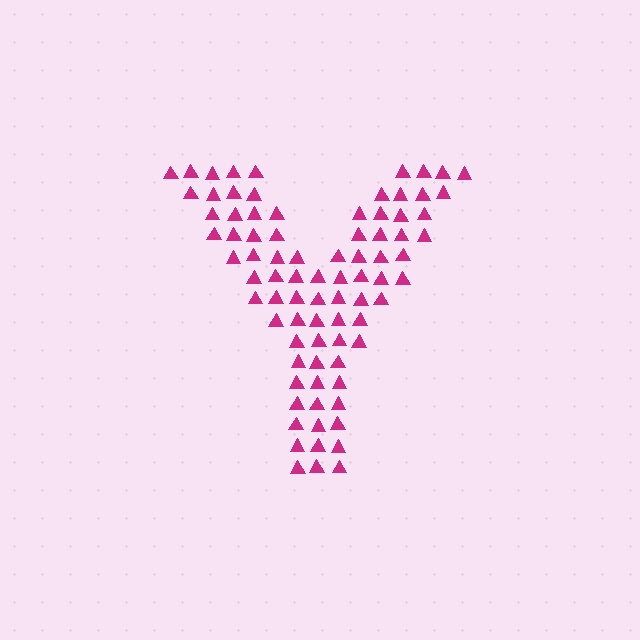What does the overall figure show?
The overall figure shows the letter Y.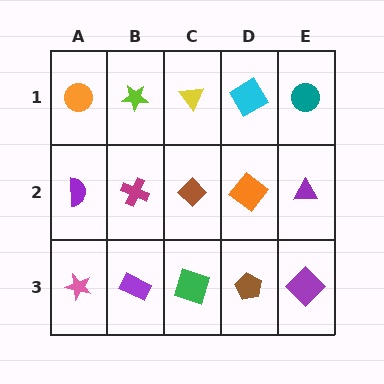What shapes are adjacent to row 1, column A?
A purple semicircle (row 2, column A), a lime star (row 1, column B).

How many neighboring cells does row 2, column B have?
4.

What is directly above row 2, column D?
A cyan diamond.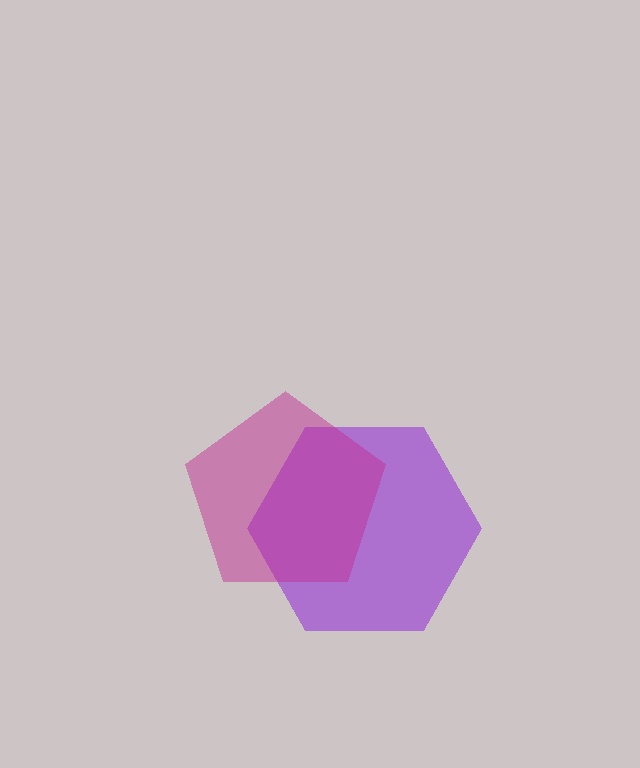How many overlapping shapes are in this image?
There are 2 overlapping shapes in the image.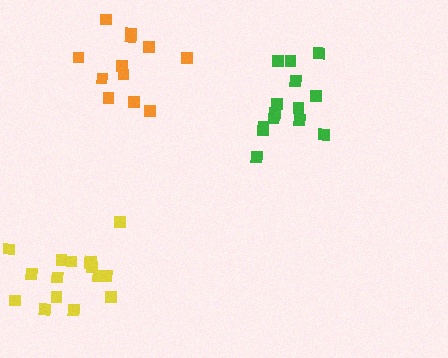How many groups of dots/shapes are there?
There are 3 groups.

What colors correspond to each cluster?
The clusters are colored: orange, green, yellow.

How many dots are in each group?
Group 1: 12 dots, Group 2: 14 dots, Group 3: 16 dots (42 total).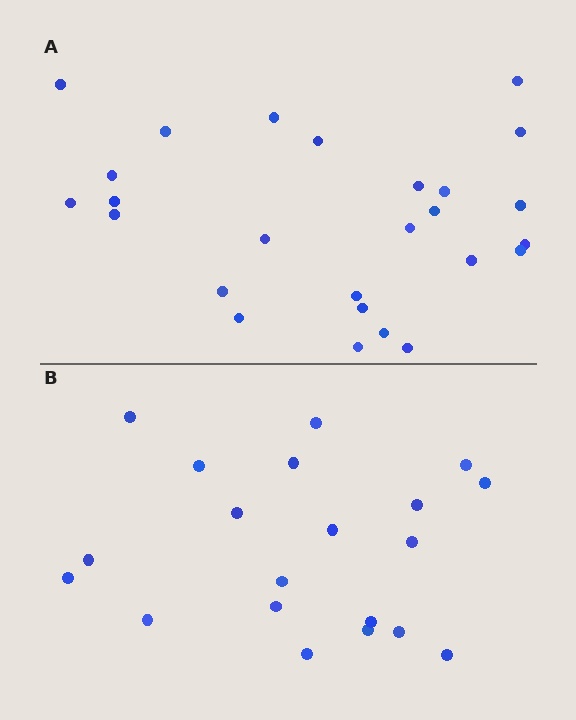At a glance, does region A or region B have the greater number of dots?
Region A (the top region) has more dots.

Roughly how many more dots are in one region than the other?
Region A has about 6 more dots than region B.